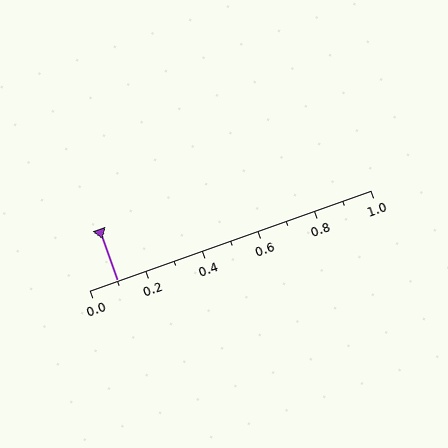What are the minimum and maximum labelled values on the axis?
The axis runs from 0.0 to 1.0.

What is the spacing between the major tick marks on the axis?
The major ticks are spaced 0.2 apart.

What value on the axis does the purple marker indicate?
The marker indicates approximately 0.1.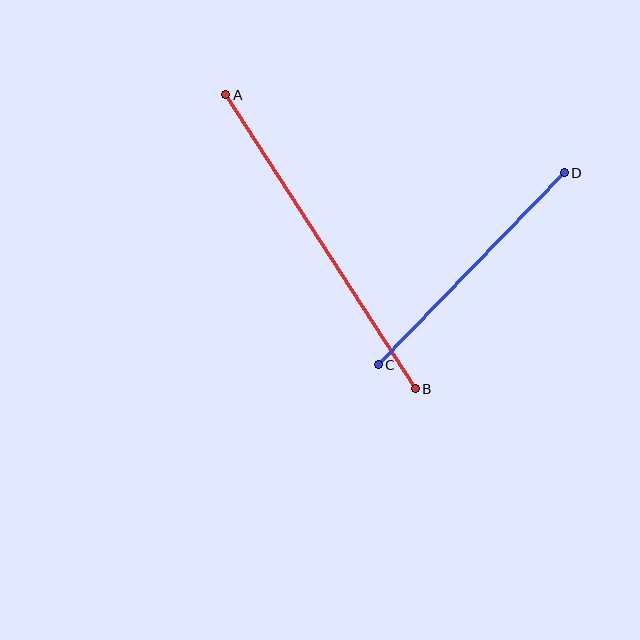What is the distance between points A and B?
The distance is approximately 350 pixels.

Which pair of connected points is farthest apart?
Points A and B are farthest apart.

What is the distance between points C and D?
The distance is approximately 267 pixels.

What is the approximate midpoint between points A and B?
The midpoint is at approximately (321, 242) pixels.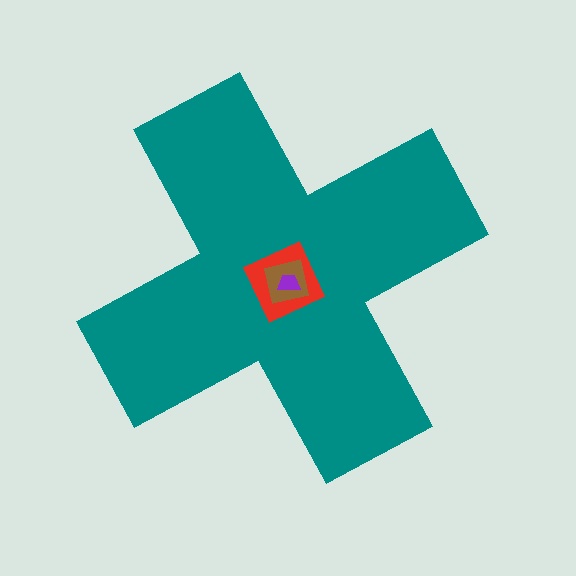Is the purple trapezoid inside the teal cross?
Yes.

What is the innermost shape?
The purple trapezoid.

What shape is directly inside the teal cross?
The red square.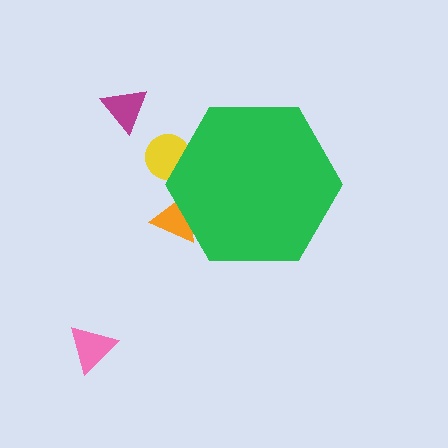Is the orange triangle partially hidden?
Yes, the orange triangle is partially hidden behind the green hexagon.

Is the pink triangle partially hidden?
No, the pink triangle is fully visible.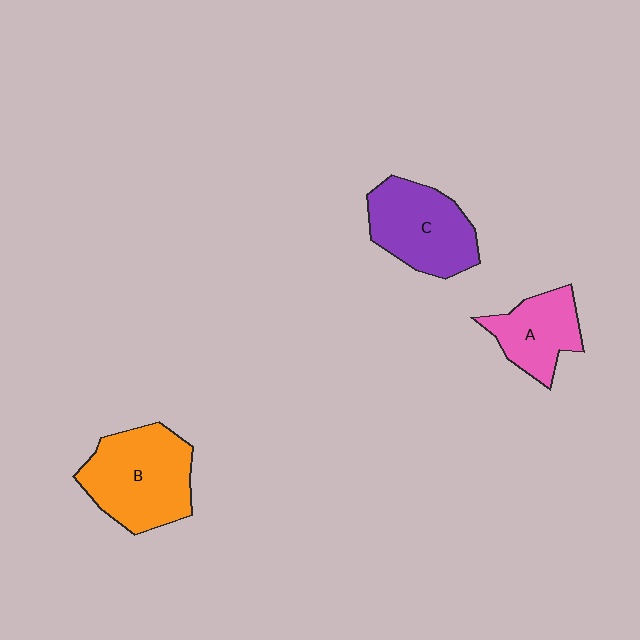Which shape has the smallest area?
Shape A (pink).